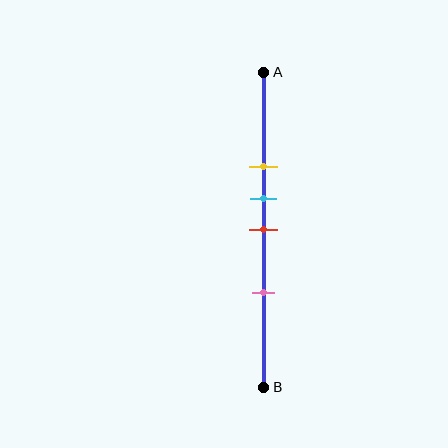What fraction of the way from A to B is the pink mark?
The pink mark is approximately 70% (0.7) of the way from A to B.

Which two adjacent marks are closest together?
The cyan and red marks are the closest adjacent pair.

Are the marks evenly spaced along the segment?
No, the marks are not evenly spaced.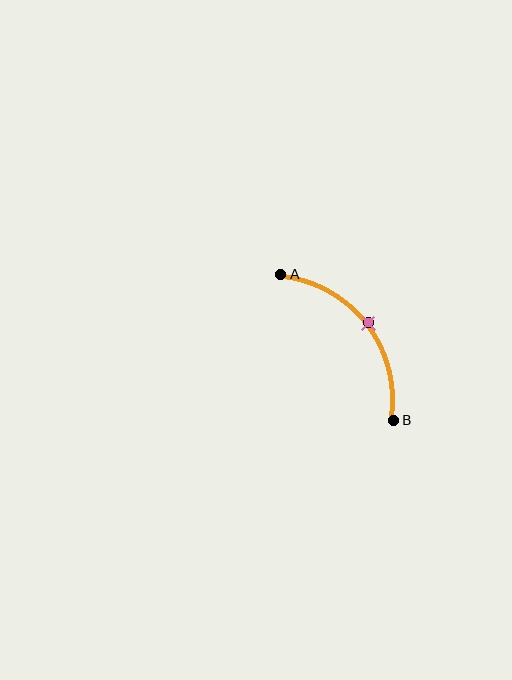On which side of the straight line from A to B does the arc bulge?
The arc bulges above and to the right of the straight line connecting A and B.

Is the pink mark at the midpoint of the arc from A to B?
Yes. The pink mark lies on the arc at equal arc-length from both A and B — it is the arc midpoint.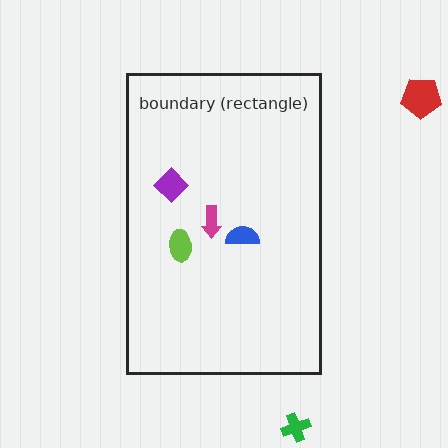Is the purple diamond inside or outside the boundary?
Inside.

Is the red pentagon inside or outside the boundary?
Outside.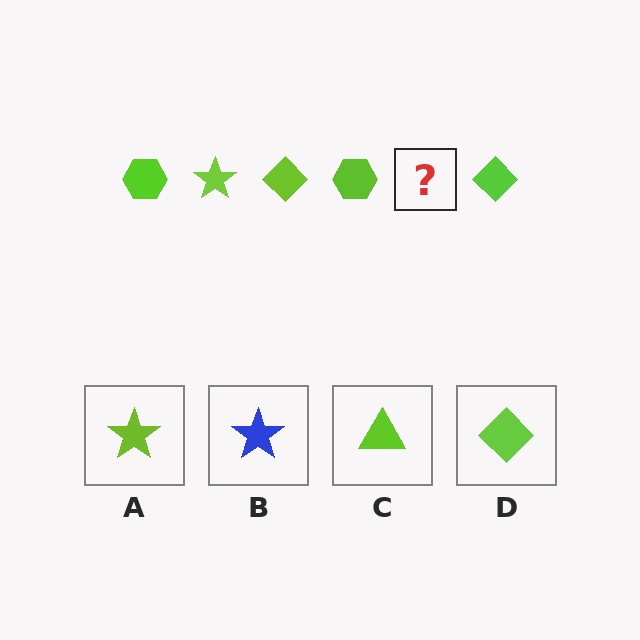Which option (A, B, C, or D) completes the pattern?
A.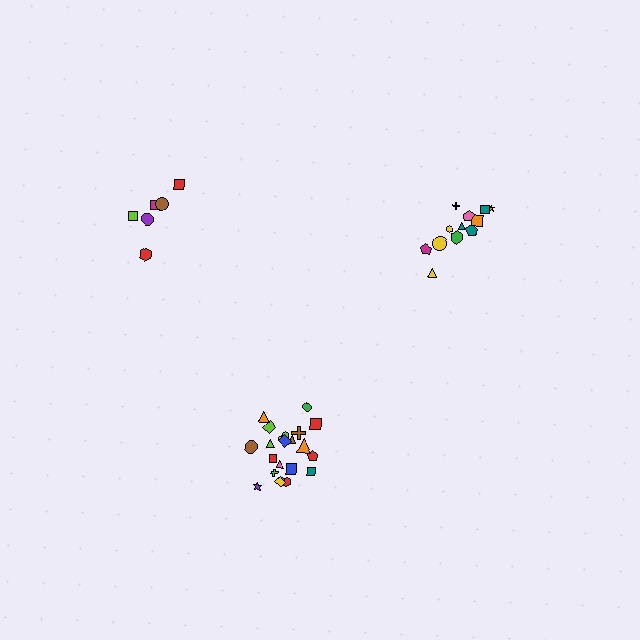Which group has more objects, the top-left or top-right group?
The top-right group.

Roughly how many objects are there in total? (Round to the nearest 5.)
Roughly 40 objects in total.